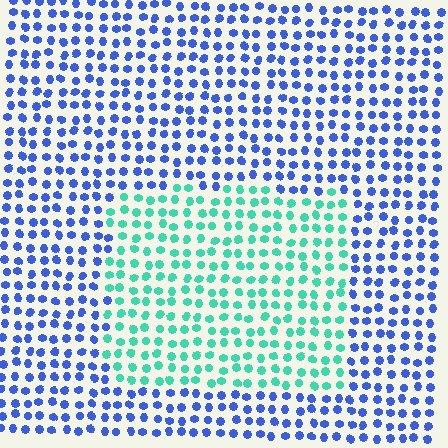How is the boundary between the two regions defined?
The boundary is defined purely by a slight shift in hue (about 65 degrees). Spacing, size, and orientation are identical on both sides.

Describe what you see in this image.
The image is filled with small blue elements in a uniform arrangement. A rectangle-shaped region is visible where the elements are tinted to a slightly different hue, forming a subtle color boundary.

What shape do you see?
I see a rectangle.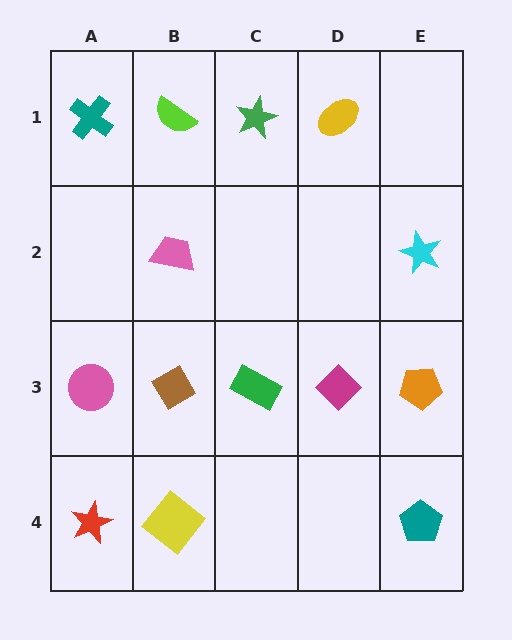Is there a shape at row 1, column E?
No, that cell is empty.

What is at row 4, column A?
A red star.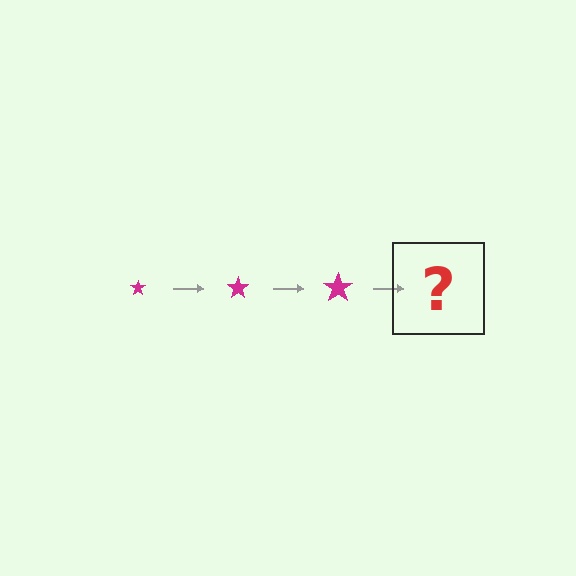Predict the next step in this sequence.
The next step is a magenta star, larger than the previous one.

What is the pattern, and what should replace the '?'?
The pattern is that the star gets progressively larger each step. The '?' should be a magenta star, larger than the previous one.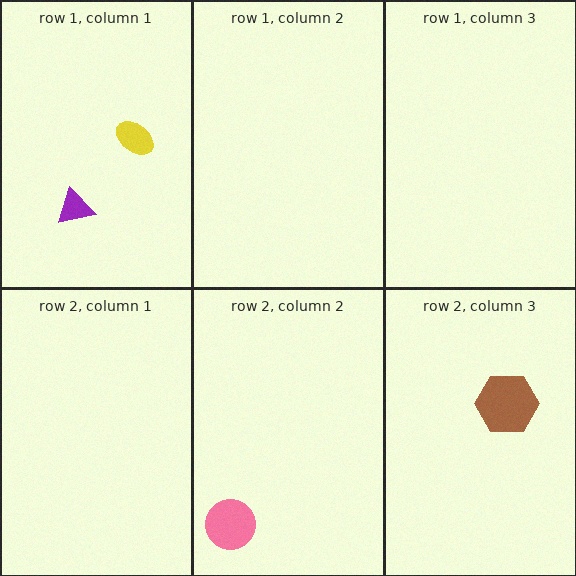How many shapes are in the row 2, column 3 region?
1.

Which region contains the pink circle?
The row 2, column 2 region.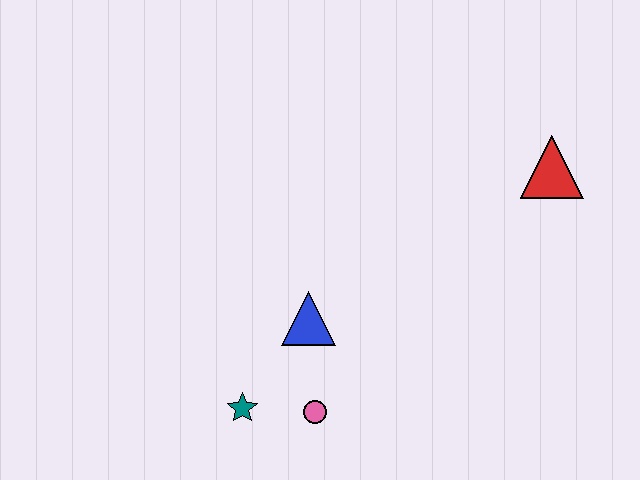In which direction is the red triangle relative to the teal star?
The red triangle is to the right of the teal star.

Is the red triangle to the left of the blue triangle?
No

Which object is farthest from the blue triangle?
The red triangle is farthest from the blue triangle.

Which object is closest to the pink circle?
The teal star is closest to the pink circle.